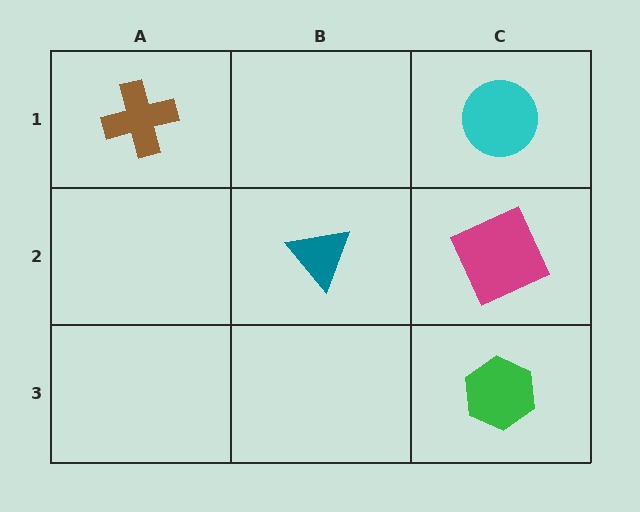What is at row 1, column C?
A cyan circle.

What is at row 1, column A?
A brown cross.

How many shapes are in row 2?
2 shapes.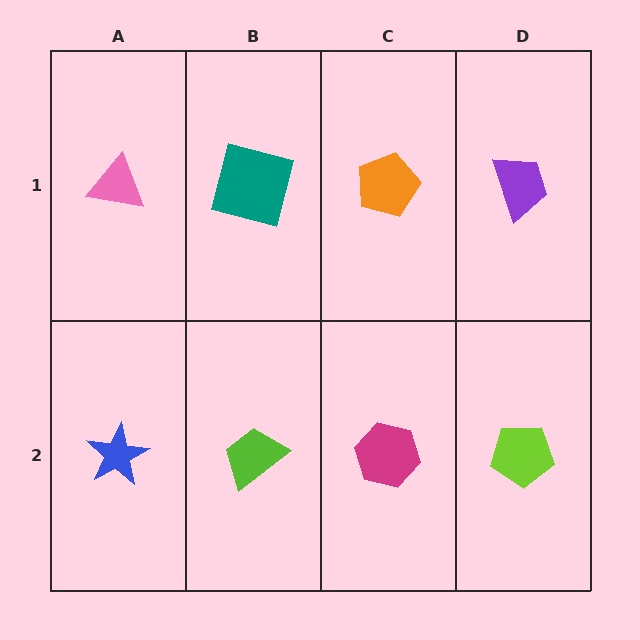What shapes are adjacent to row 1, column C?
A magenta hexagon (row 2, column C), a teal square (row 1, column B), a purple trapezoid (row 1, column D).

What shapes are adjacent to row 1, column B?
A lime trapezoid (row 2, column B), a pink triangle (row 1, column A), an orange pentagon (row 1, column C).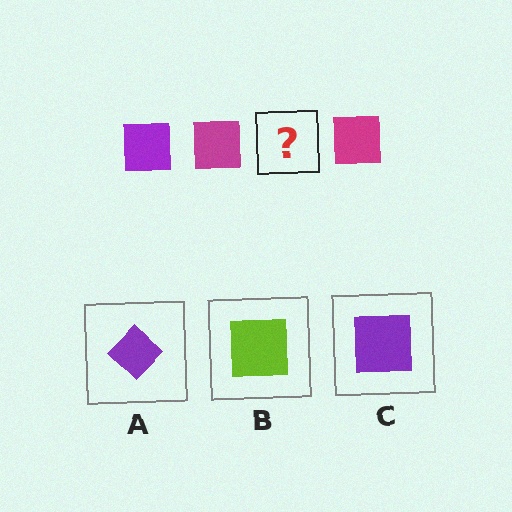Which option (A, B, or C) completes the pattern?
C.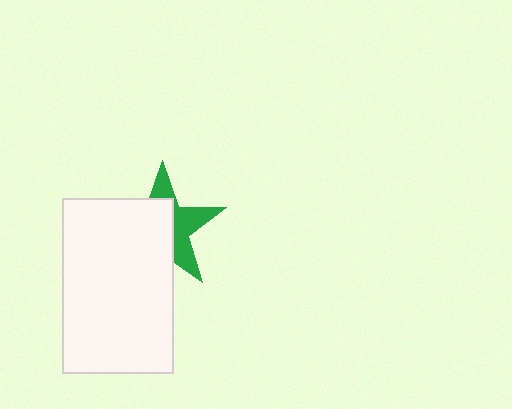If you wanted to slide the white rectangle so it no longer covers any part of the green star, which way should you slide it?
Slide it toward the lower-left — that is the most direct way to separate the two shapes.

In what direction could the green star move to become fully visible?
The green star could move toward the upper-right. That would shift it out from behind the white rectangle entirely.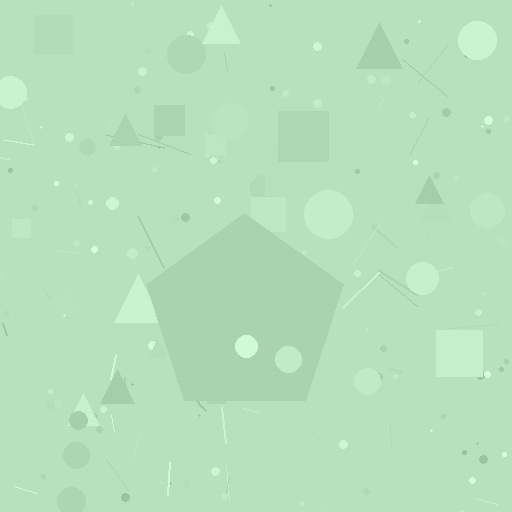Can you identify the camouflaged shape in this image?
The camouflaged shape is a pentagon.